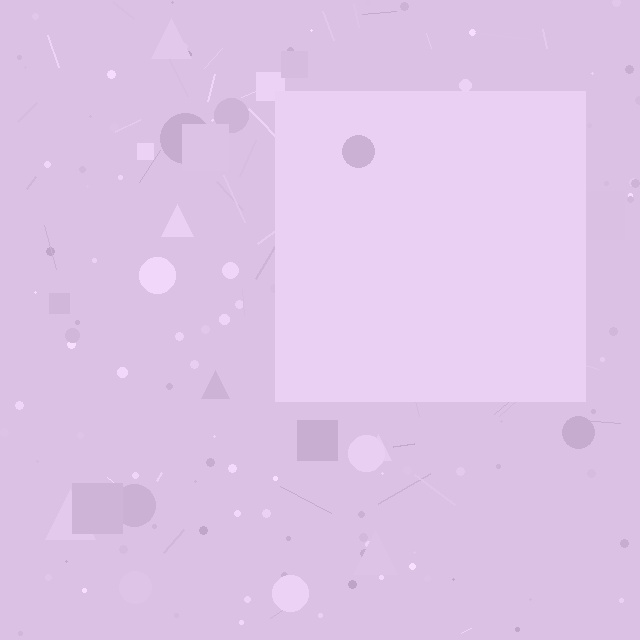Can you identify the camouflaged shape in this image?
The camouflaged shape is a square.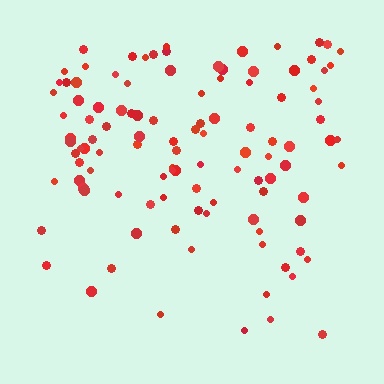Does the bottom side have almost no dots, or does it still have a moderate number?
Still a moderate number, just noticeably fewer than the top.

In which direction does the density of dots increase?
From bottom to top, with the top side densest.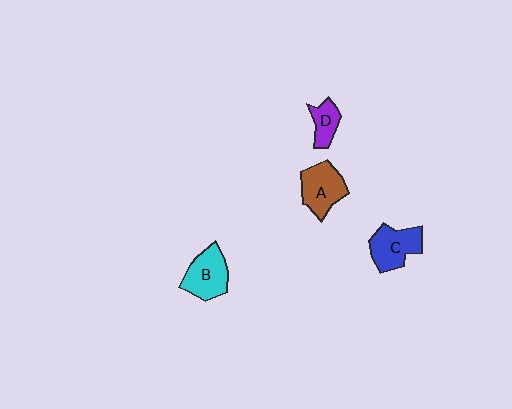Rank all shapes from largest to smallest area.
From largest to smallest: B (cyan), A (brown), C (blue), D (purple).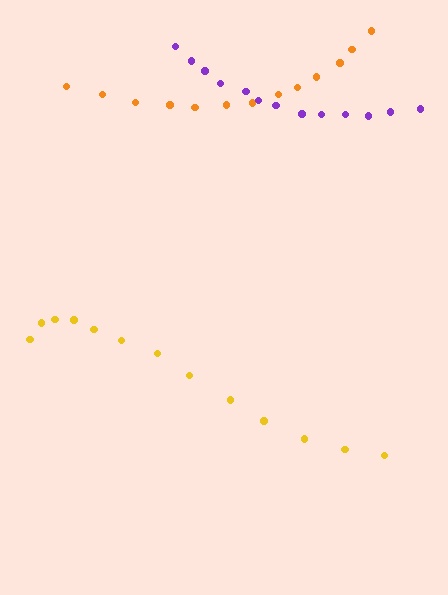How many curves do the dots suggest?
There are 3 distinct paths.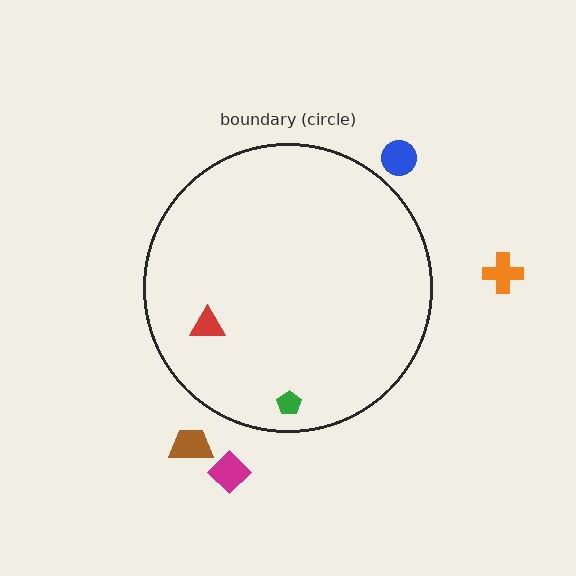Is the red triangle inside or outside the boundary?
Inside.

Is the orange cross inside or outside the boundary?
Outside.